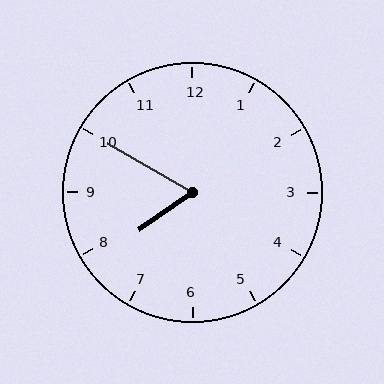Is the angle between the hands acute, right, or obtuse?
It is acute.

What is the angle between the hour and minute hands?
Approximately 65 degrees.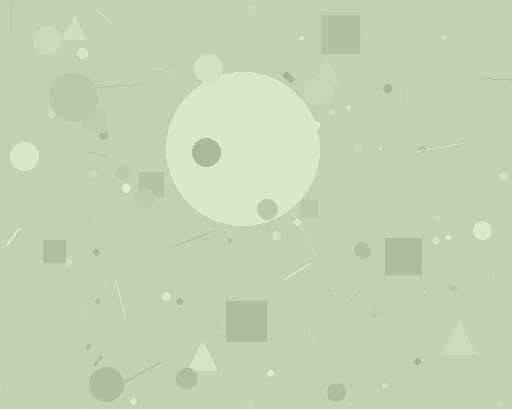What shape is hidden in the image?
A circle is hidden in the image.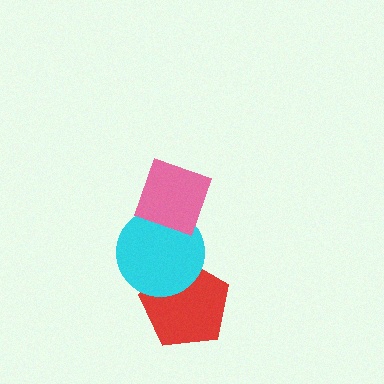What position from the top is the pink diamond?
The pink diamond is 1st from the top.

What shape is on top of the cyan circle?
The pink diamond is on top of the cyan circle.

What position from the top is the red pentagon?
The red pentagon is 3rd from the top.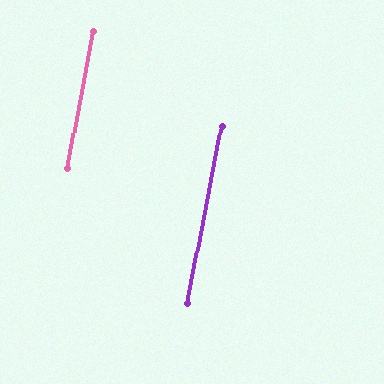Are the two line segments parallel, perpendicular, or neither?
Parallel — their directions differ by only 0.3°.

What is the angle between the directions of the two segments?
Approximately 0 degrees.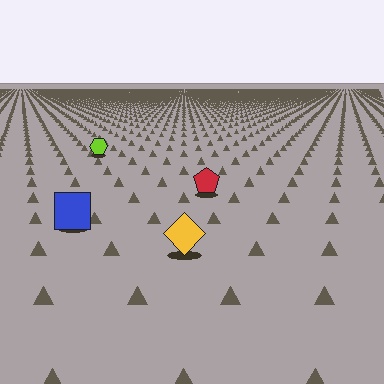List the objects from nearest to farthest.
From nearest to farthest: the yellow diamond, the blue square, the red pentagon, the lime hexagon.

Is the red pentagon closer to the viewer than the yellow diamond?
No. The yellow diamond is closer — you can tell from the texture gradient: the ground texture is coarser near it.